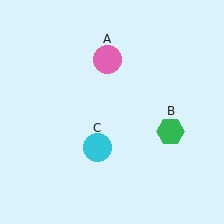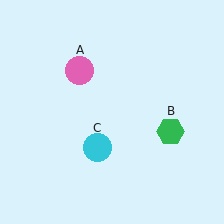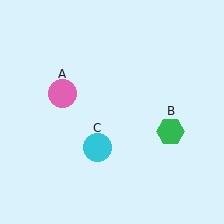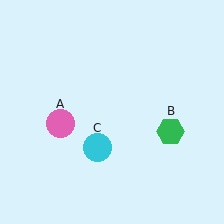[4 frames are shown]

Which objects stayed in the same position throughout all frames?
Green hexagon (object B) and cyan circle (object C) remained stationary.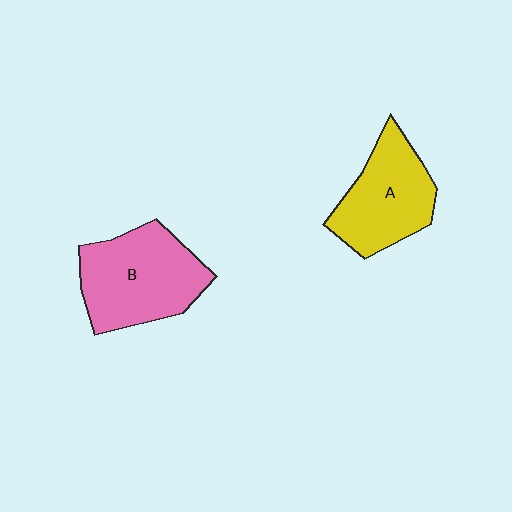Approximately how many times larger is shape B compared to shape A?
Approximately 1.2 times.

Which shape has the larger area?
Shape B (pink).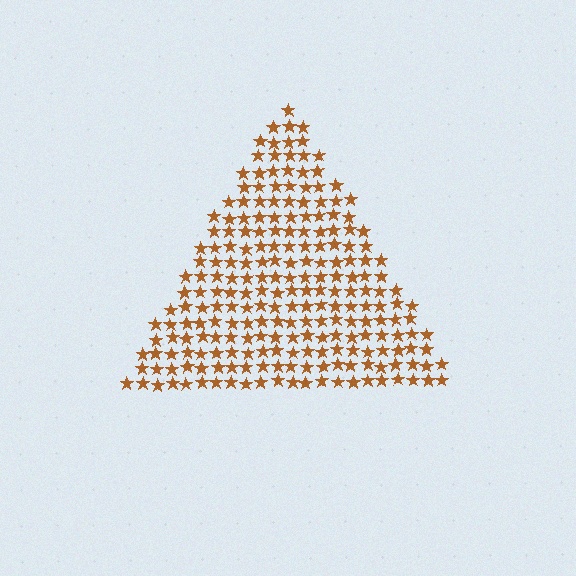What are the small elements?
The small elements are stars.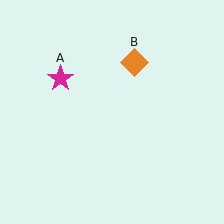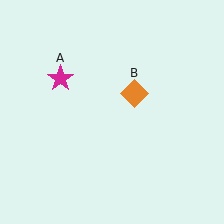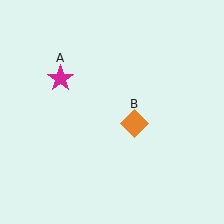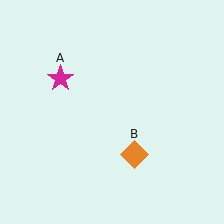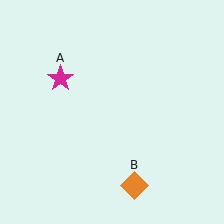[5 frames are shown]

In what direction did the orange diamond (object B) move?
The orange diamond (object B) moved down.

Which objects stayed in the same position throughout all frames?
Magenta star (object A) remained stationary.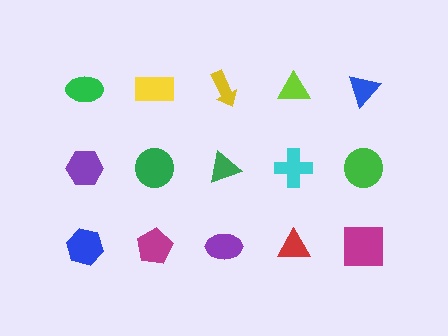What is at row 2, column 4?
A cyan cross.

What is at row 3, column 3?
A purple ellipse.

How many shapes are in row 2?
5 shapes.